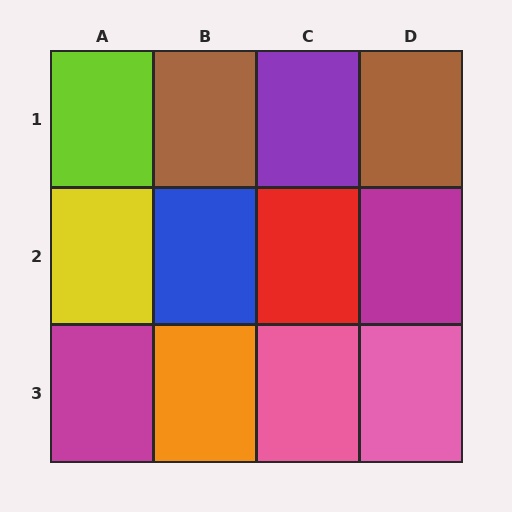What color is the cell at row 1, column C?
Purple.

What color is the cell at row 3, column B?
Orange.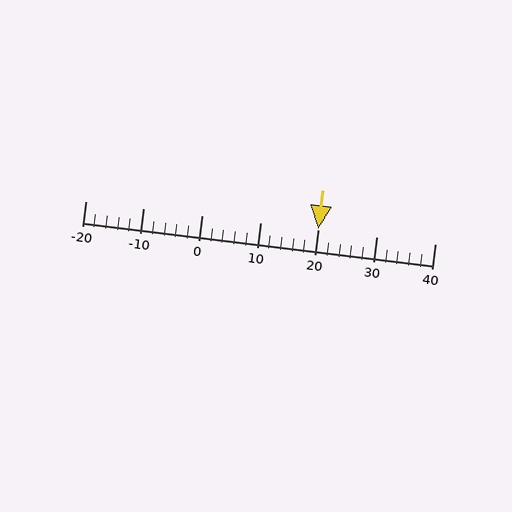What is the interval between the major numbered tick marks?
The major tick marks are spaced 10 units apart.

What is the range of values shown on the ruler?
The ruler shows values from -20 to 40.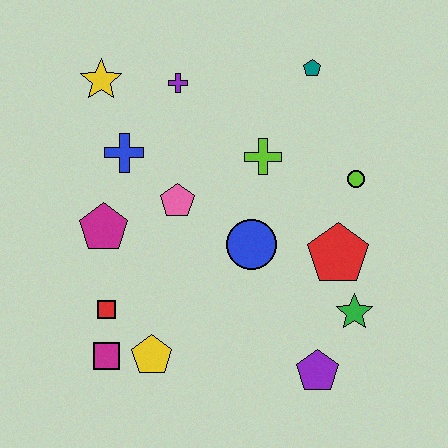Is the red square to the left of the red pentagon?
Yes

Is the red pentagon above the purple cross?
No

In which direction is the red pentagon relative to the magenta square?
The red pentagon is to the right of the magenta square.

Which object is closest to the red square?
The magenta square is closest to the red square.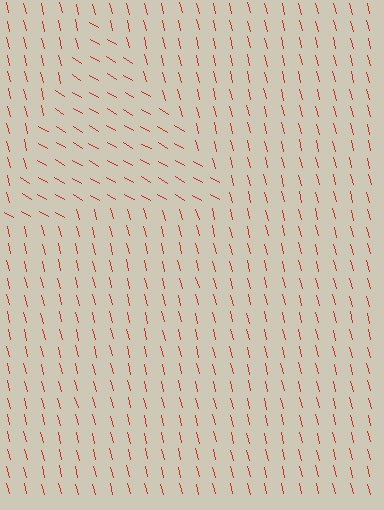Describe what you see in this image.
The image is filled with small red line segments. A triangle region in the image has lines oriented differently from the surrounding lines, creating a visible texture boundary.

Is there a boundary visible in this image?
Yes, there is a texture boundary formed by a change in line orientation.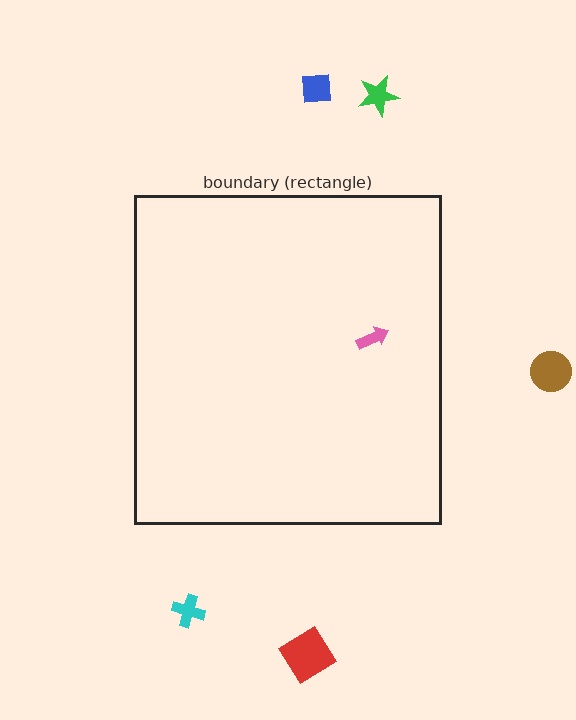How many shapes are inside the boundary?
1 inside, 5 outside.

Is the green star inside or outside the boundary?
Outside.